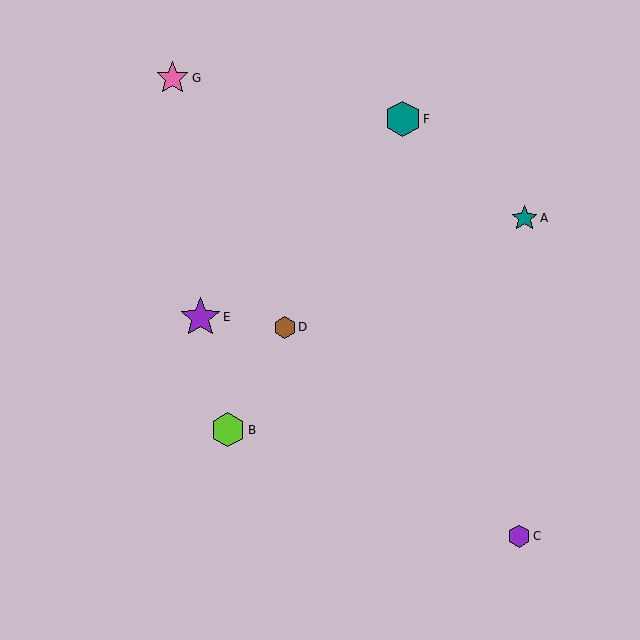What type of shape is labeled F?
Shape F is a teal hexagon.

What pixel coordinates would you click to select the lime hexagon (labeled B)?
Click at (228, 430) to select the lime hexagon B.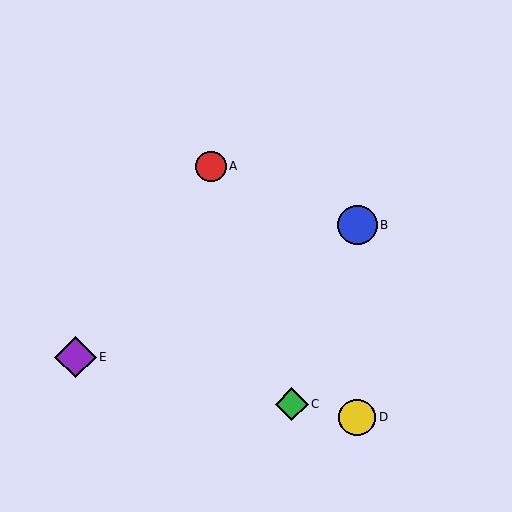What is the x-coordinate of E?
Object E is at x≈76.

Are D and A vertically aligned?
No, D is at x≈357 and A is at x≈211.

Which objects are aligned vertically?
Objects B, D are aligned vertically.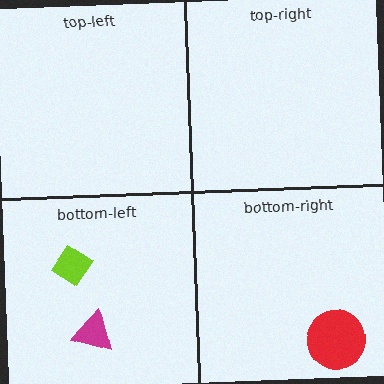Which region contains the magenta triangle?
The bottom-left region.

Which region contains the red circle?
The bottom-right region.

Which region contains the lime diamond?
The bottom-left region.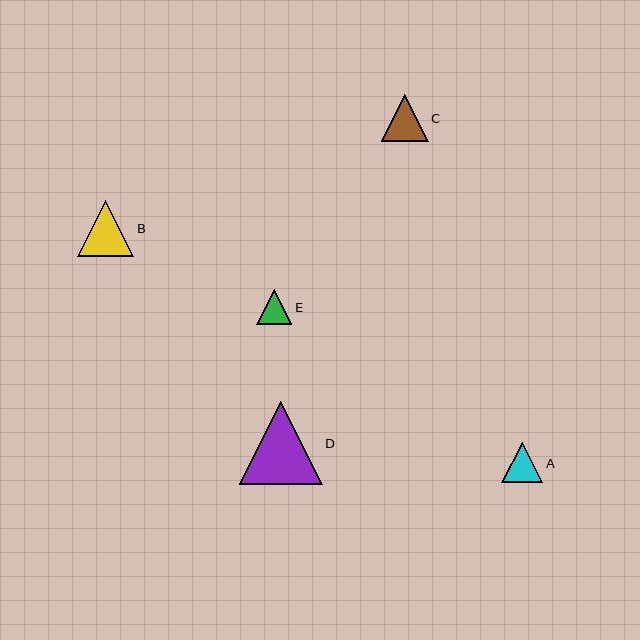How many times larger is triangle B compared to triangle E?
Triangle B is approximately 1.6 times the size of triangle E.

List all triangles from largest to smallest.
From largest to smallest: D, B, C, A, E.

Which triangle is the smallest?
Triangle E is the smallest with a size of approximately 35 pixels.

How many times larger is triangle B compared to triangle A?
Triangle B is approximately 1.4 times the size of triangle A.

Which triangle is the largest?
Triangle D is the largest with a size of approximately 83 pixels.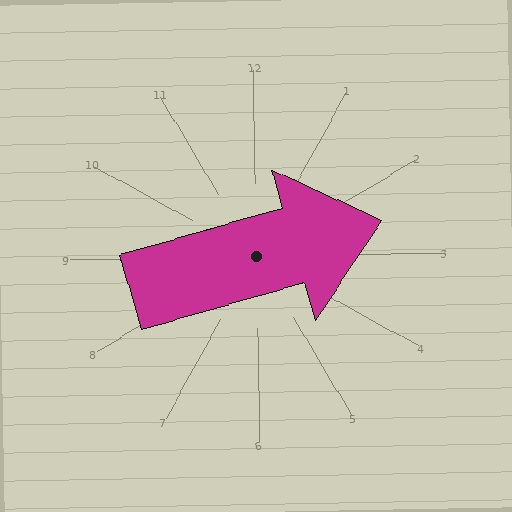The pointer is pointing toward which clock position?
Roughly 2 o'clock.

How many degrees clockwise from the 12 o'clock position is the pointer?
Approximately 75 degrees.